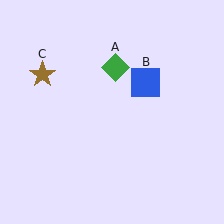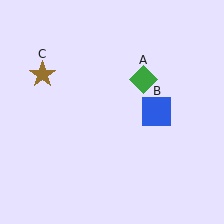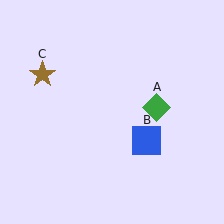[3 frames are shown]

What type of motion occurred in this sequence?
The green diamond (object A), blue square (object B) rotated clockwise around the center of the scene.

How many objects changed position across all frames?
2 objects changed position: green diamond (object A), blue square (object B).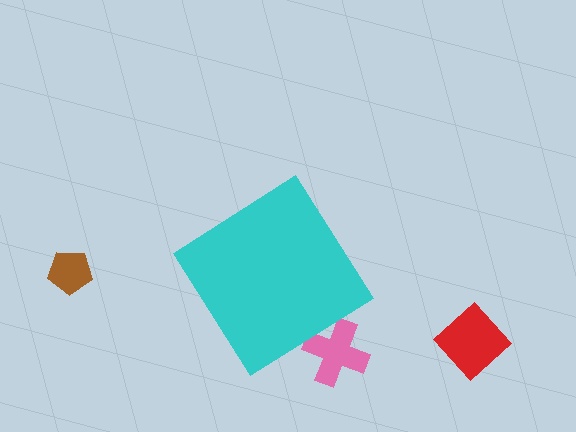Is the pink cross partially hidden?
Yes, the pink cross is partially hidden behind the cyan diamond.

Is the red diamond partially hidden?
No, the red diamond is fully visible.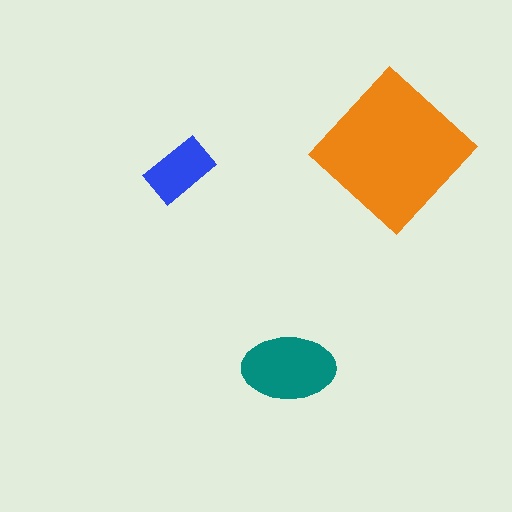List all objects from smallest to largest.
The blue rectangle, the teal ellipse, the orange diamond.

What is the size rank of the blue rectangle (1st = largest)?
3rd.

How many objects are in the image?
There are 3 objects in the image.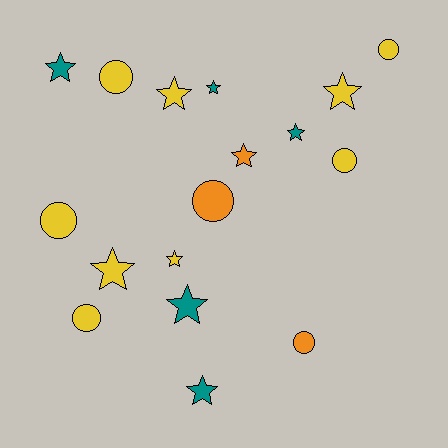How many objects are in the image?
There are 17 objects.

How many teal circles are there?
There are no teal circles.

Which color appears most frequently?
Yellow, with 9 objects.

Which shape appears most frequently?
Star, with 10 objects.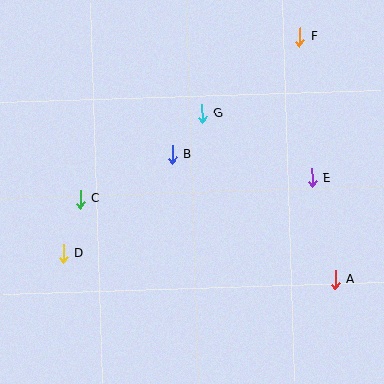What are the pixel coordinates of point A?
Point A is at (335, 280).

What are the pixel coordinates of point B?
Point B is at (172, 154).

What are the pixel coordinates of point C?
Point C is at (80, 199).